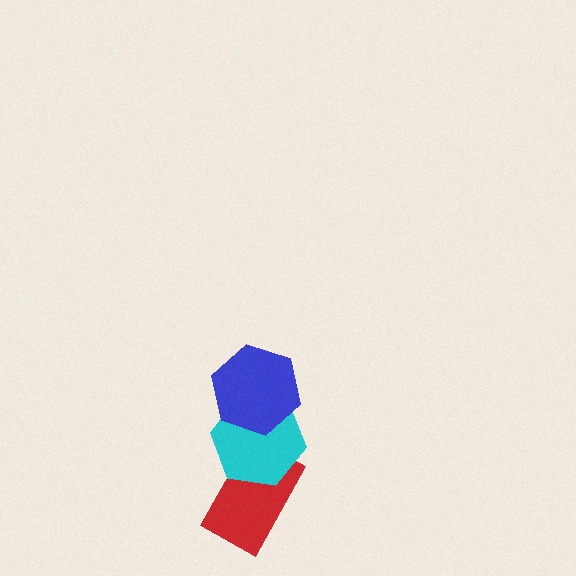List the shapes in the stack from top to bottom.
From top to bottom: the blue hexagon, the cyan hexagon, the red rectangle.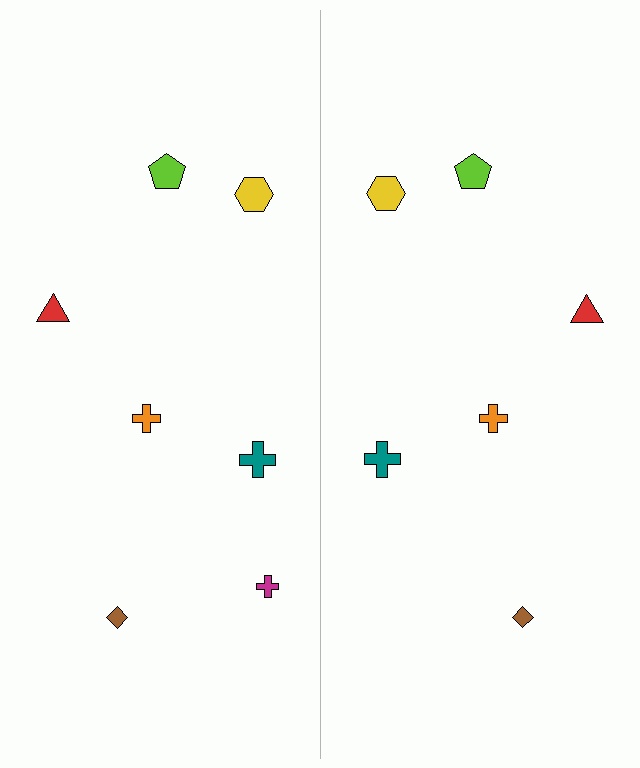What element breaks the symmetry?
A magenta cross is missing from the right side.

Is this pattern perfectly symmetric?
No, the pattern is not perfectly symmetric. A magenta cross is missing from the right side.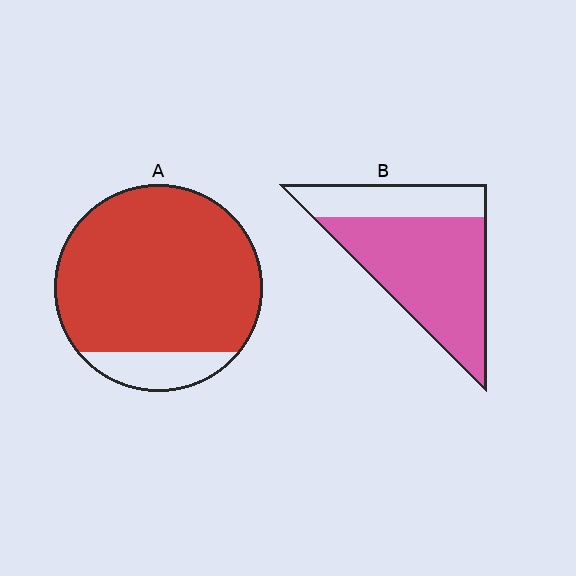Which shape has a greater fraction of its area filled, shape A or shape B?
Shape A.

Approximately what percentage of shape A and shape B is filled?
A is approximately 85% and B is approximately 70%.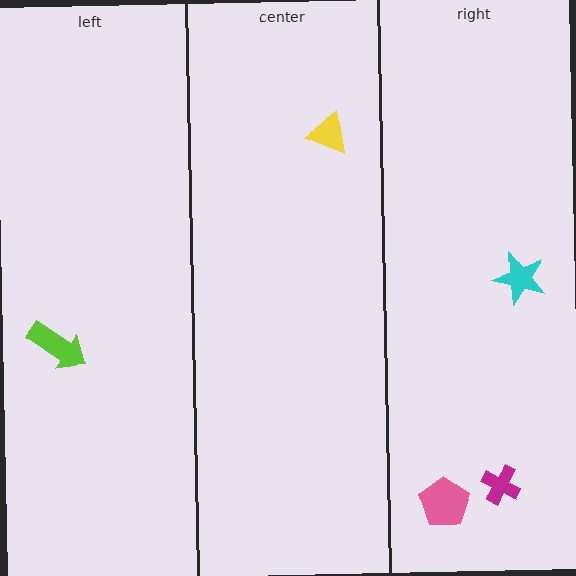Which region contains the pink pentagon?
The right region.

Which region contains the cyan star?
The right region.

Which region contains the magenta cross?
The right region.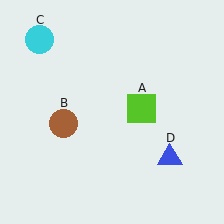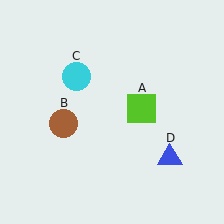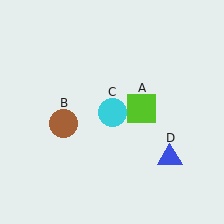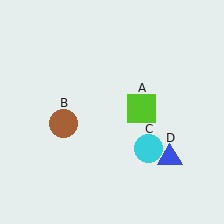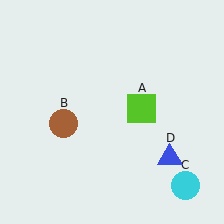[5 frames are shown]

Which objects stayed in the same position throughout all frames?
Lime square (object A) and brown circle (object B) and blue triangle (object D) remained stationary.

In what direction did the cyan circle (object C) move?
The cyan circle (object C) moved down and to the right.